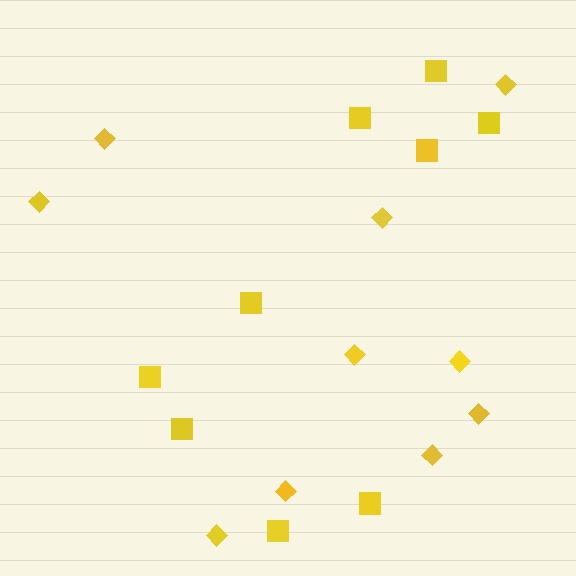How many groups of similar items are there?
There are 2 groups: one group of squares (9) and one group of diamonds (10).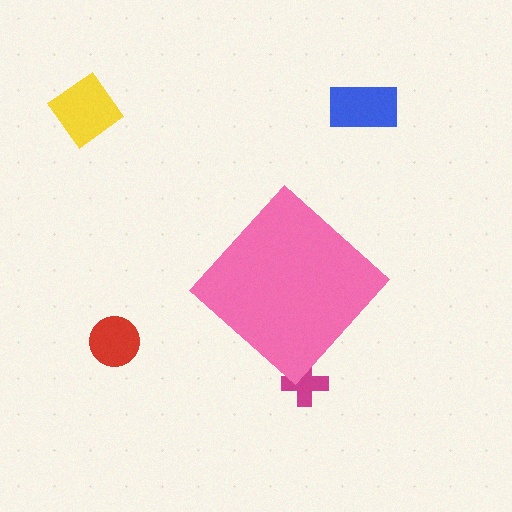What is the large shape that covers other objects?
A pink diamond.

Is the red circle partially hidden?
No, the red circle is fully visible.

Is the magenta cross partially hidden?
Yes, the magenta cross is partially hidden behind the pink diamond.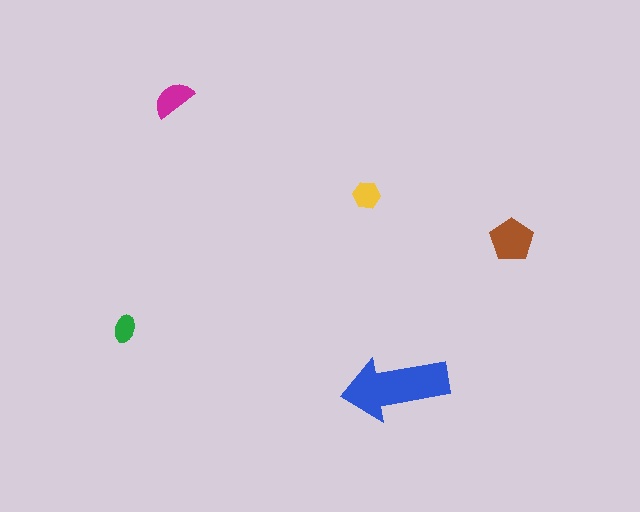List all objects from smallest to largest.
The green ellipse, the yellow hexagon, the magenta semicircle, the brown pentagon, the blue arrow.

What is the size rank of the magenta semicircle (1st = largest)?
3rd.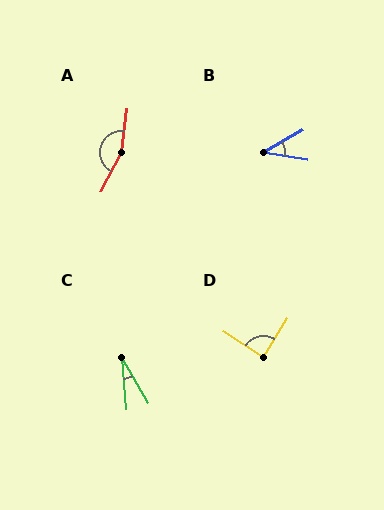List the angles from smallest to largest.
C (25°), B (39°), D (89°), A (159°).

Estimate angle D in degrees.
Approximately 89 degrees.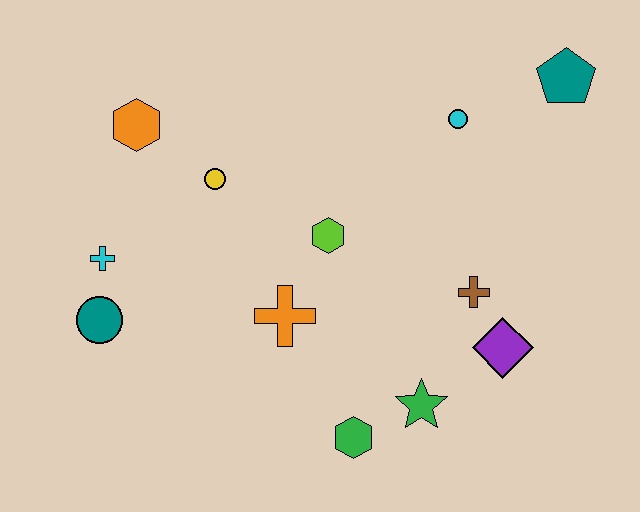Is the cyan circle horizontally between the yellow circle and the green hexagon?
No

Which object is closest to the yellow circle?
The orange hexagon is closest to the yellow circle.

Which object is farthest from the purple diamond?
The orange hexagon is farthest from the purple diamond.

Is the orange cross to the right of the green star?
No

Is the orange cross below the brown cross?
Yes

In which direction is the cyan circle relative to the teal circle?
The cyan circle is to the right of the teal circle.